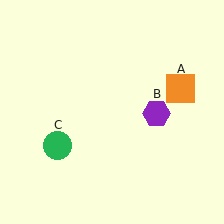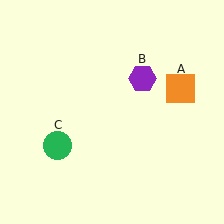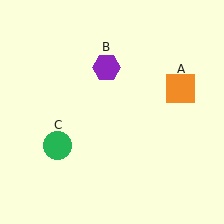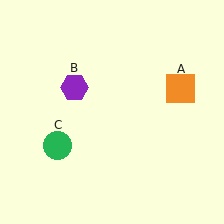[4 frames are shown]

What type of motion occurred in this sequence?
The purple hexagon (object B) rotated counterclockwise around the center of the scene.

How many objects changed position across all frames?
1 object changed position: purple hexagon (object B).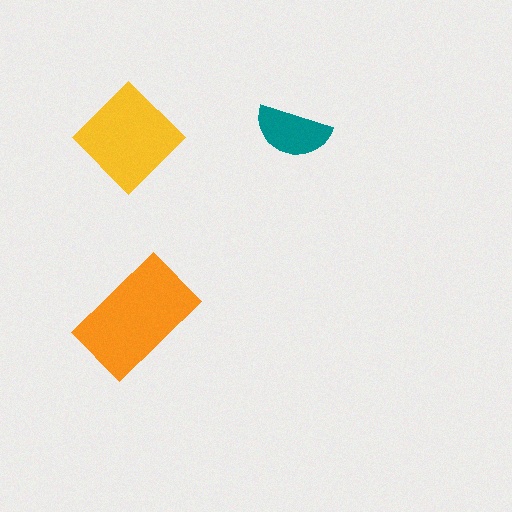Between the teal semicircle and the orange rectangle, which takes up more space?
The orange rectangle.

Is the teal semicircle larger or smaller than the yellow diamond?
Smaller.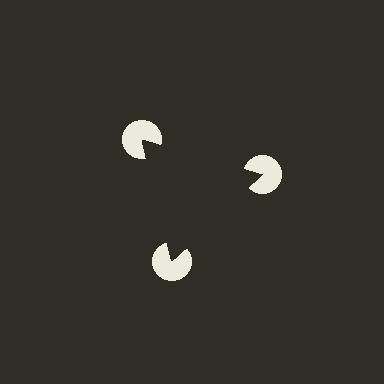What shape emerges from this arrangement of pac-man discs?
An illusory triangle — its edges are inferred from the aligned wedge cuts in the pac-man discs, not physically drawn.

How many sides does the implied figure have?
3 sides.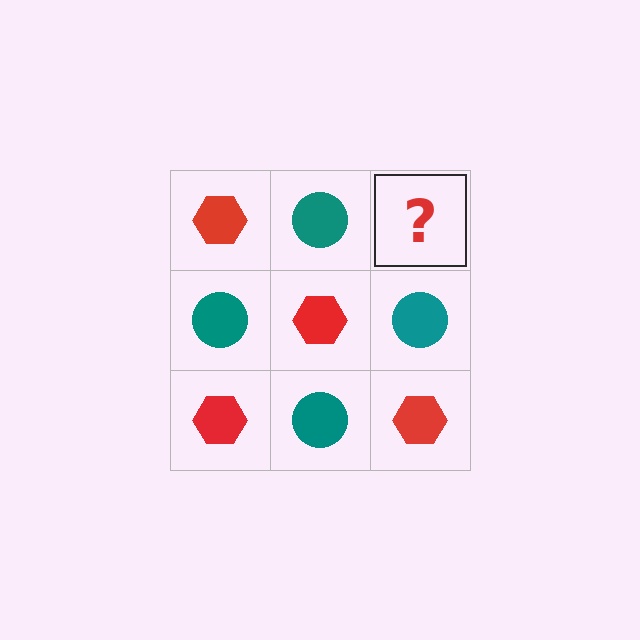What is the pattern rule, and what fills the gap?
The rule is that it alternates red hexagon and teal circle in a checkerboard pattern. The gap should be filled with a red hexagon.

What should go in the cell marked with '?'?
The missing cell should contain a red hexagon.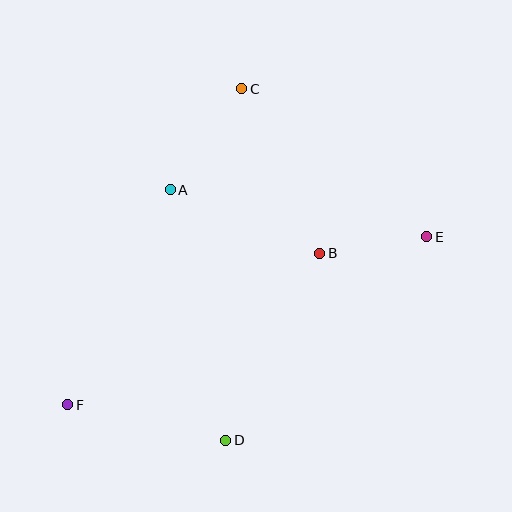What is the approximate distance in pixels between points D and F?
The distance between D and F is approximately 162 pixels.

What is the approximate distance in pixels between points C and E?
The distance between C and E is approximately 237 pixels.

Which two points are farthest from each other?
Points E and F are farthest from each other.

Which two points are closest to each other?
Points B and E are closest to each other.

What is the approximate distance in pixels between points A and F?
The distance between A and F is approximately 238 pixels.